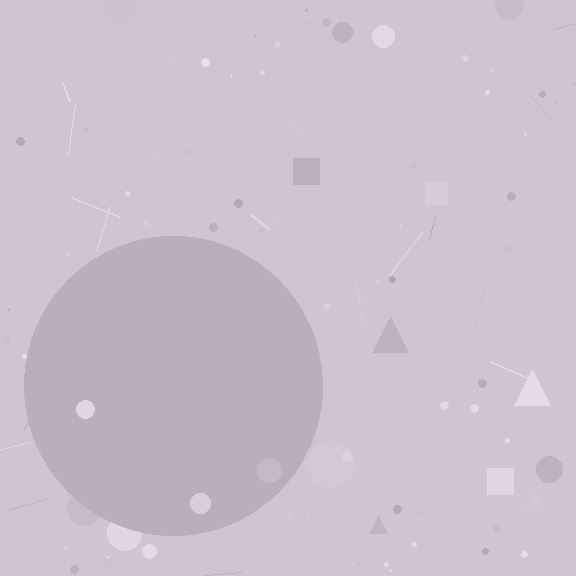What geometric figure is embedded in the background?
A circle is embedded in the background.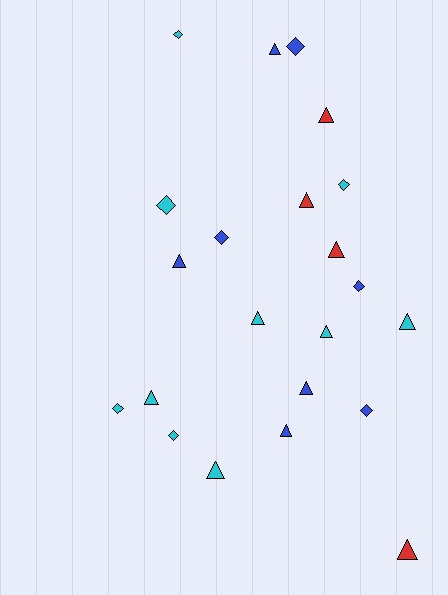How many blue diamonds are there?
There are 4 blue diamonds.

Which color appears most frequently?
Cyan, with 10 objects.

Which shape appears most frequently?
Triangle, with 13 objects.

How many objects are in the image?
There are 22 objects.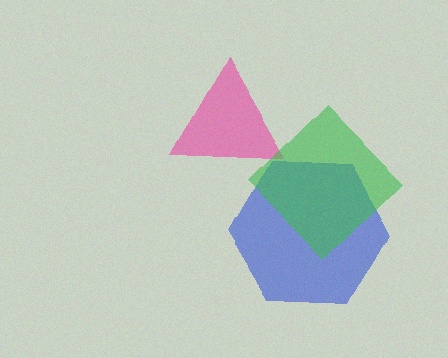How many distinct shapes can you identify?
There are 3 distinct shapes: a pink triangle, a blue hexagon, a green diamond.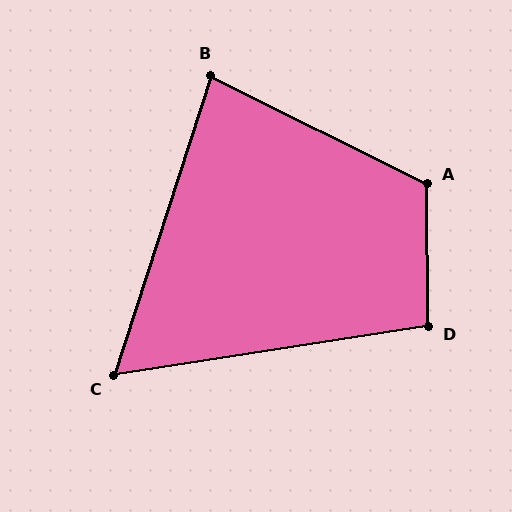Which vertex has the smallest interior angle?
C, at approximately 63 degrees.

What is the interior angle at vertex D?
Approximately 99 degrees (obtuse).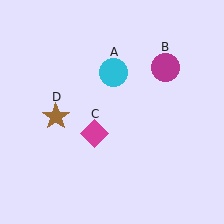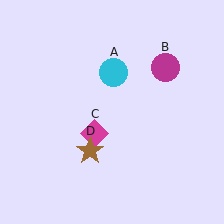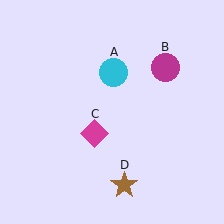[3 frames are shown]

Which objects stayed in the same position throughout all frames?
Cyan circle (object A) and magenta circle (object B) and magenta diamond (object C) remained stationary.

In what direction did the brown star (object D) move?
The brown star (object D) moved down and to the right.